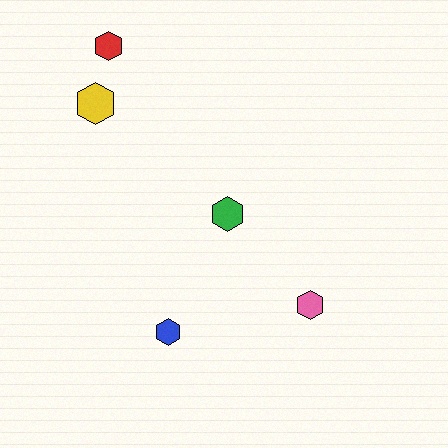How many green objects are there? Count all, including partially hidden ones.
There is 1 green object.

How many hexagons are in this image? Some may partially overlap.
There are 5 hexagons.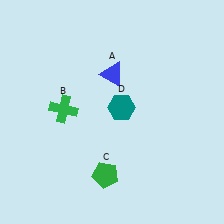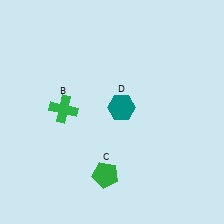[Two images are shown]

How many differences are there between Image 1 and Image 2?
There is 1 difference between the two images.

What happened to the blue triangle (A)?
The blue triangle (A) was removed in Image 2. It was in the top-right area of Image 1.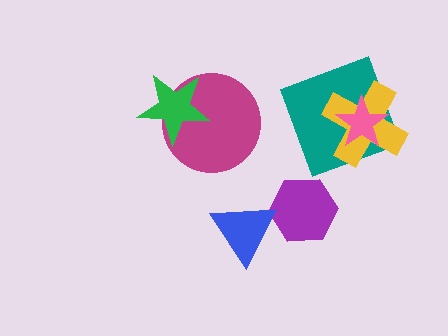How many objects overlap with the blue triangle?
1 object overlaps with the blue triangle.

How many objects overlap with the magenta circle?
1 object overlaps with the magenta circle.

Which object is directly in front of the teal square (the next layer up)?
The yellow cross is directly in front of the teal square.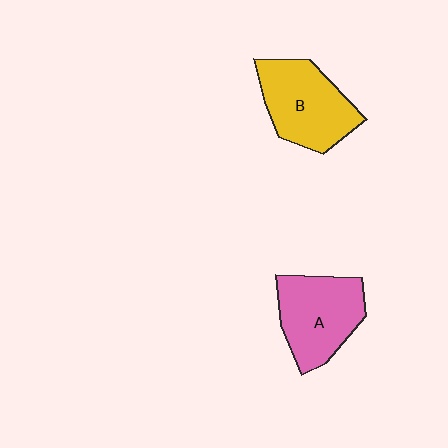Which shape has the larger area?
Shape B (yellow).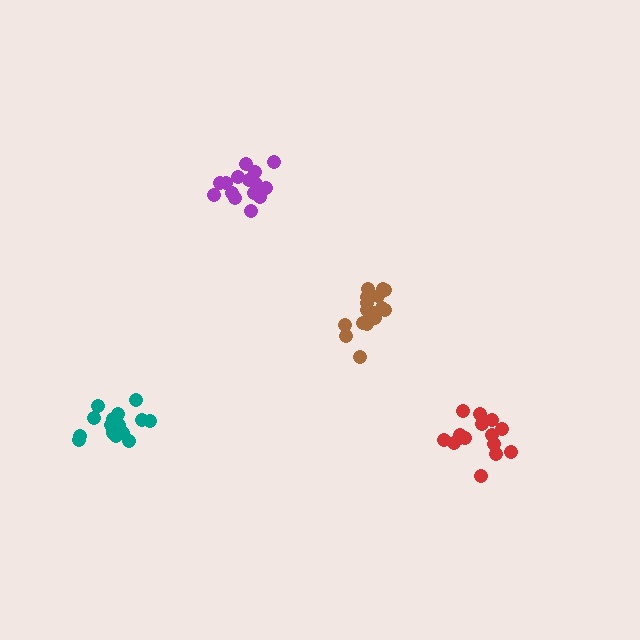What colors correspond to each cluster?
The clusters are colored: teal, purple, red, brown.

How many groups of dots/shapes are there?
There are 4 groups.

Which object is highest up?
The purple cluster is topmost.